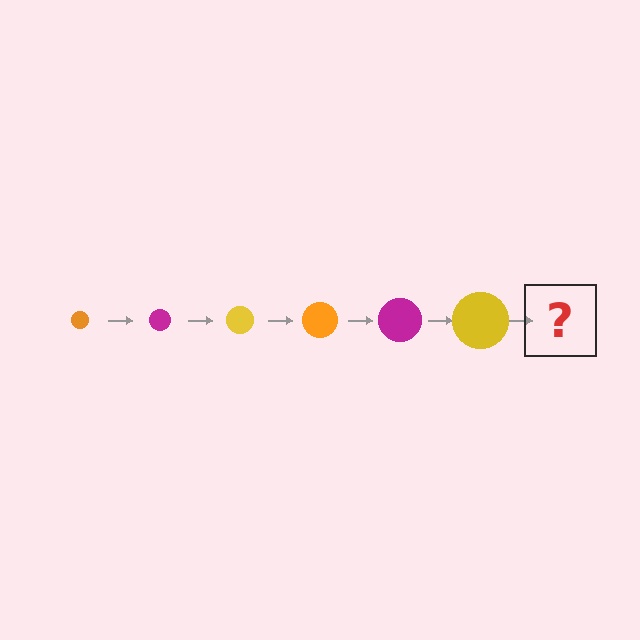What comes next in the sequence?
The next element should be an orange circle, larger than the previous one.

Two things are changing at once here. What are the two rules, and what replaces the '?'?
The two rules are that the circle grows larger each step and the color cycles through orange, magenta, and yellow. The '?' should be an orange circle, larger than the previous one.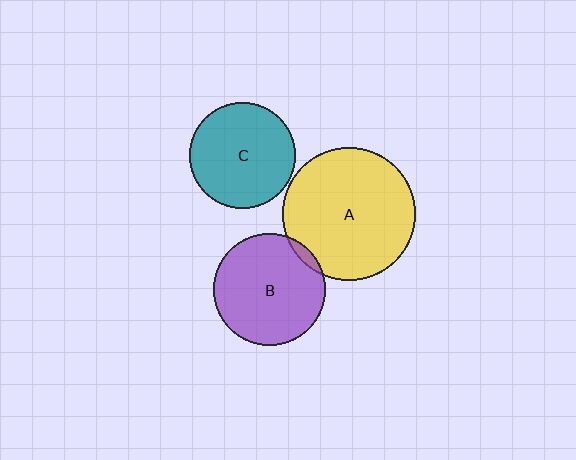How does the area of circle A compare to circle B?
Approximately 1.4 times.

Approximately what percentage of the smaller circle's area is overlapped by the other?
Approximately 5%.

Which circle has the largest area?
Circle A (yellow).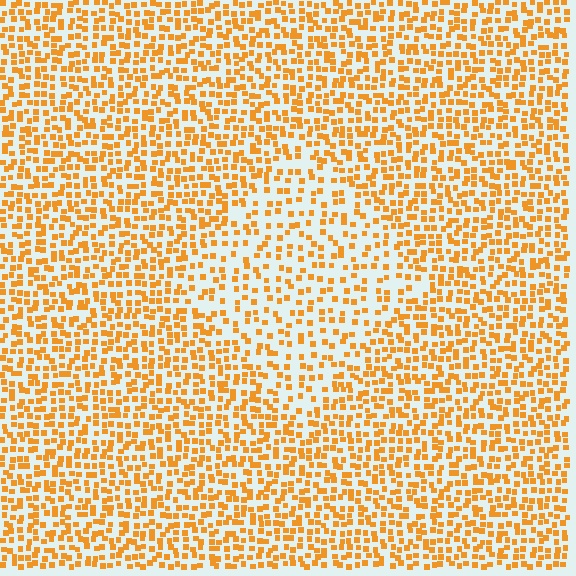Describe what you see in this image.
The image contains small orange elements arranged at two different densities. A diamond-shaped region is visible where the elements are less densely packed than the surrounding area.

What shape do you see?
I see a diamond.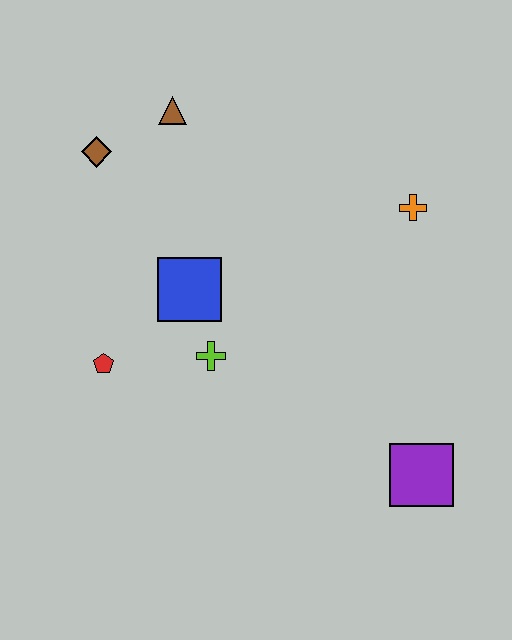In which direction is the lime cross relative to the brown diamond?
The lime cross is below the brown diamond.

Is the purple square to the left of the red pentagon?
No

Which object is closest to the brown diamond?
The brown triangle is closest to the brown diamond.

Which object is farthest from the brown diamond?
The purple square is farthest from the brown diamond.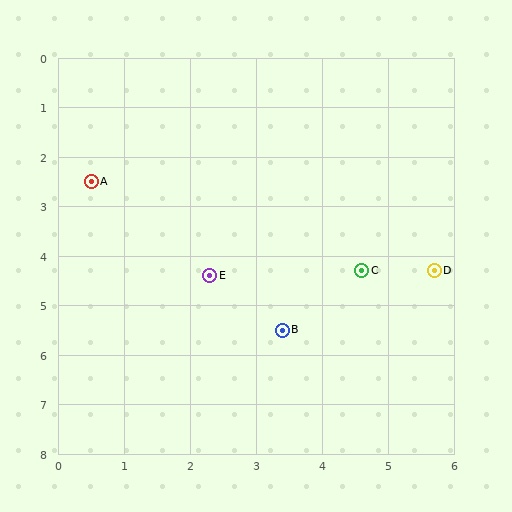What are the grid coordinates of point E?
Point E is at approximately (2.3, 4.4).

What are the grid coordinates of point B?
Point B is at approximately (3.4, 5.5).